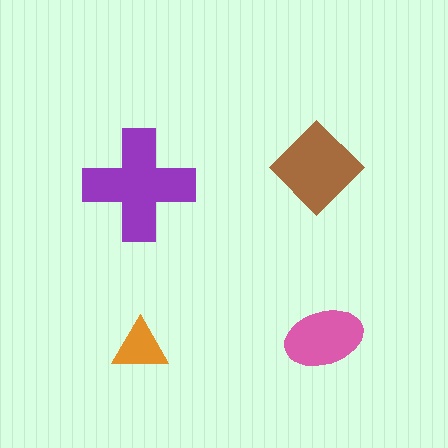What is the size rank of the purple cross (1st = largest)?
1st.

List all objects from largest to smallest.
The purple cross, the brown diamond, the pink ellipse, the orange triangle.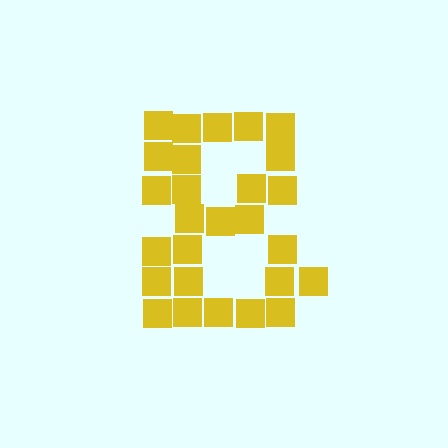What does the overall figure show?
The overall figure shows the digit 8.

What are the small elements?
The small elements are squares.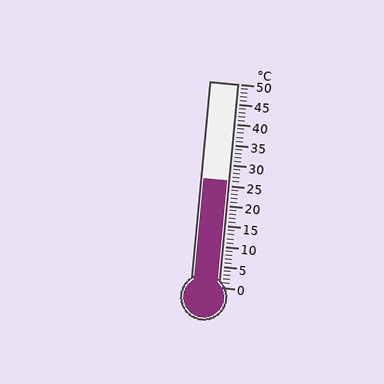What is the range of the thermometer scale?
The thermometer scale ranges from 0°C to 50°C.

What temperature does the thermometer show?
The thermometer shows approximately 26°C.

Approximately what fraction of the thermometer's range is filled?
The thermometer is filled to approximately 50% of its range.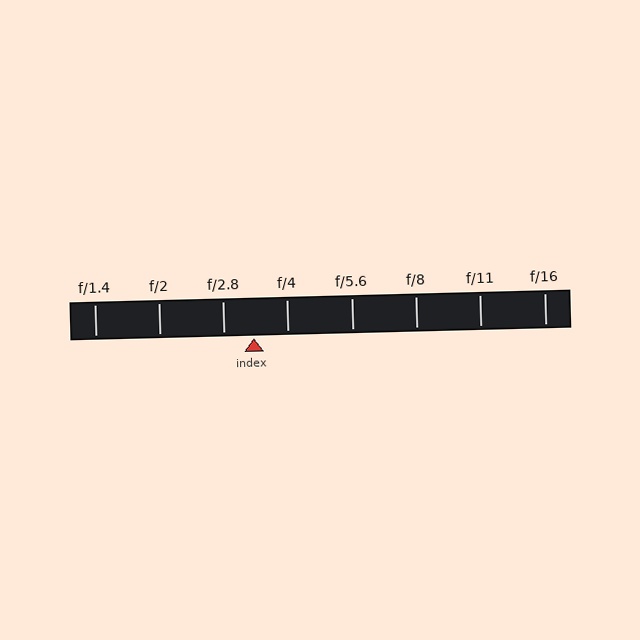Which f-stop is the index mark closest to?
The index mark is closest to f/2.8.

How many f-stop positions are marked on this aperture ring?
There are 8 f-stop positions marked.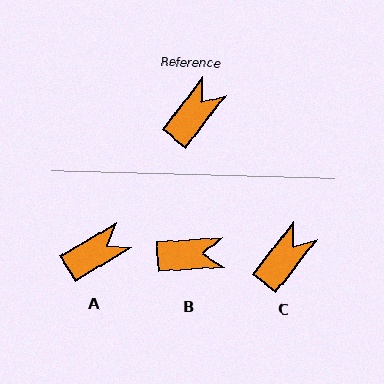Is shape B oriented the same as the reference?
No, it is off by about 48 degrees.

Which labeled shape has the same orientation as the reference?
C.